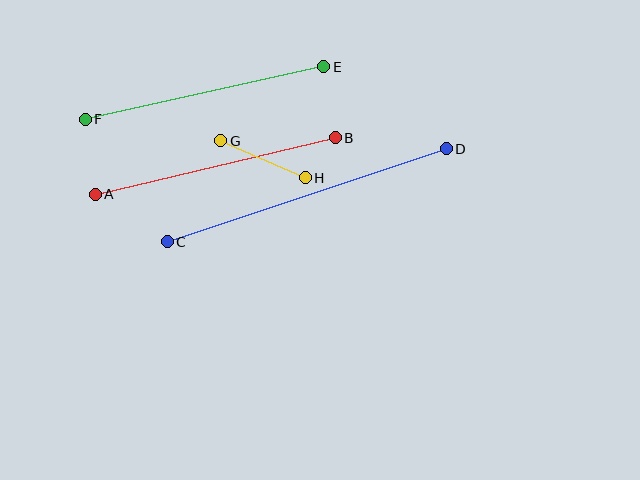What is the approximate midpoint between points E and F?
The midpoint is at approximately (205, 93) pixels.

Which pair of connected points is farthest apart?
Points C and D are farthest apart.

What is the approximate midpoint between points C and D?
The midpoint is at approximately (307, 195) pixels.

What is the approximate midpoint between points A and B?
The midpoint is at approximately (215, 166) pixels.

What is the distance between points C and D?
The distance is approximately 294 pixels.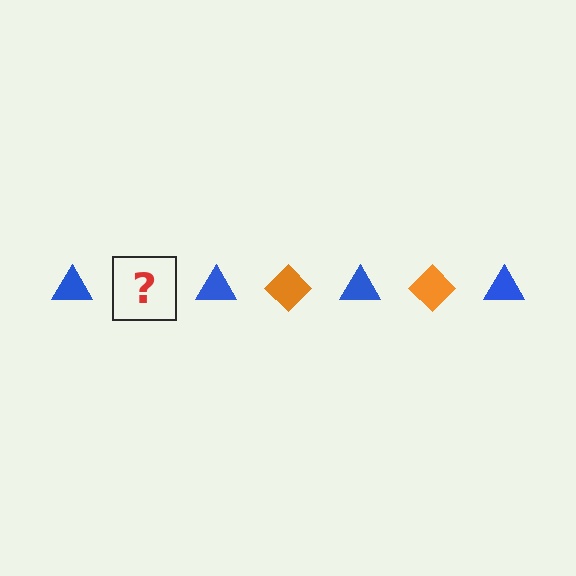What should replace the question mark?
The question mark should be replaced with an orange diamond.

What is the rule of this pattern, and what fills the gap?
The rule is that the pattern alternates between blue triangle and orange diamond. The gap should be filled with an orange diamond.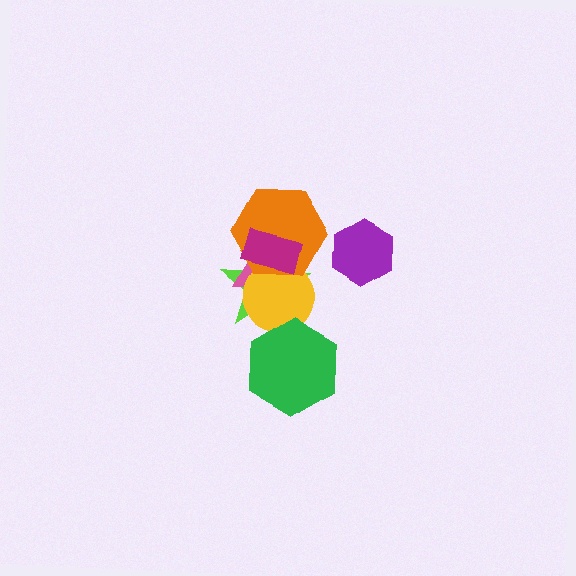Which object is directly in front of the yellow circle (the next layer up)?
The orange hexagon is directly in front of the yellow circle.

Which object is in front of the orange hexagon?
The magenta rectangle is in front of the orange hexagon.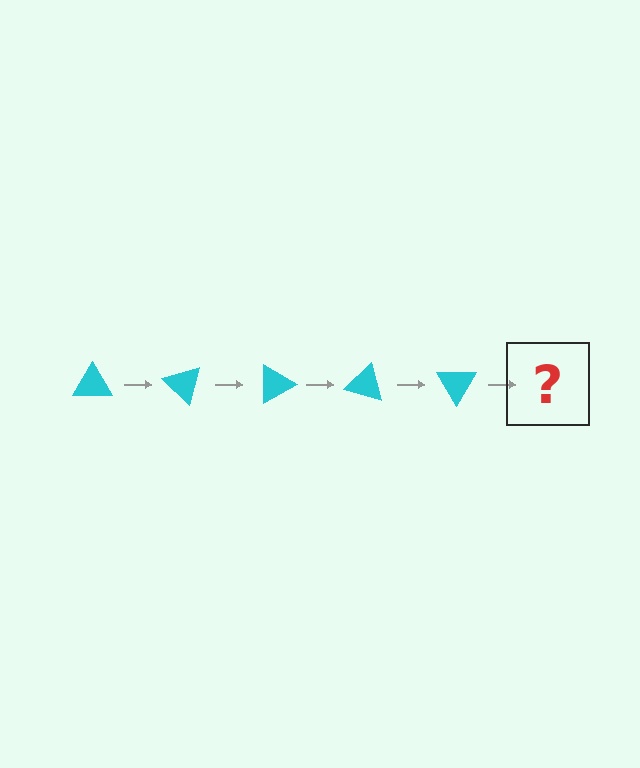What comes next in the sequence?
The next element should be a cyan triangle rotated 225 degrees.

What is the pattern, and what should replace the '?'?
The pattern is that the triangle rotates 45 degrees each step. The '?' should be a cyan triangle rotated 225 degrees.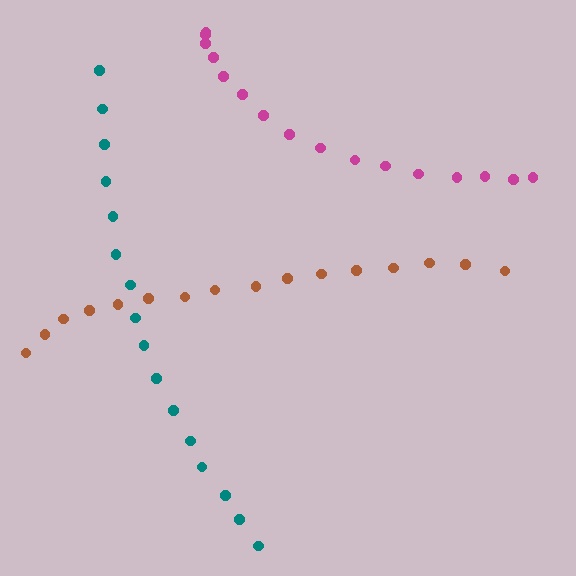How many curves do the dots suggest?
There are 3 distinct paths.